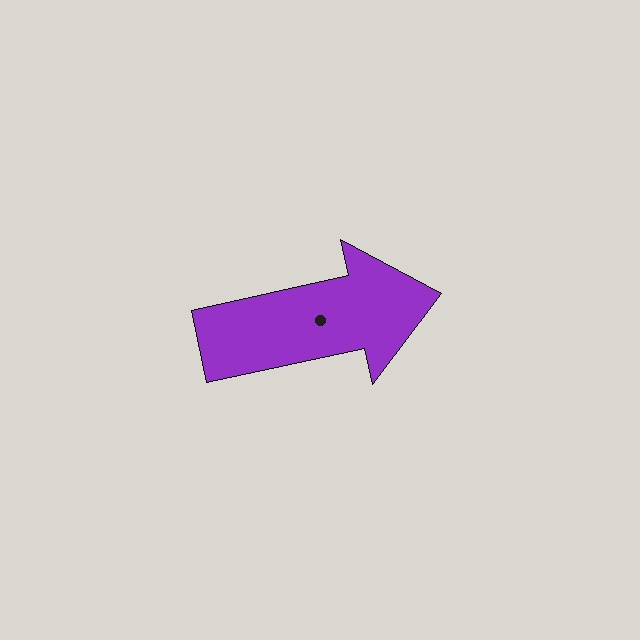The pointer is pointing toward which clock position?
Roughly 3 o'clock.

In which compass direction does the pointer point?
East.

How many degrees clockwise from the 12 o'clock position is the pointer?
Approximately 78 degrees.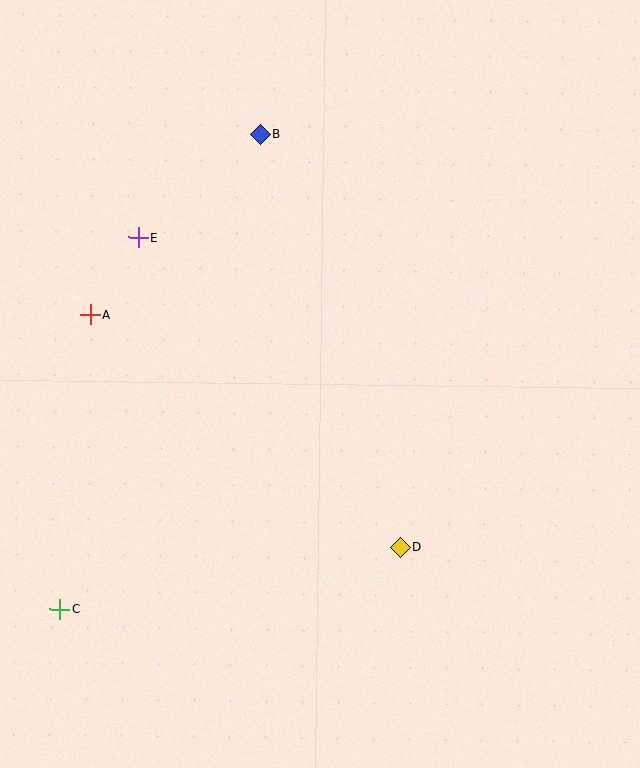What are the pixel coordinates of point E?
Point E is at (138, 237).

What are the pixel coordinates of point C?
Point C is at (60, 609).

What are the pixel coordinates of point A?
Point A is at (90, 315).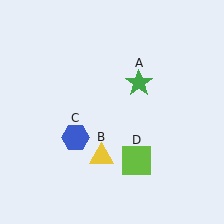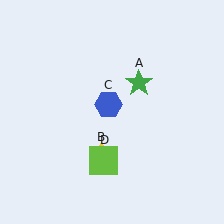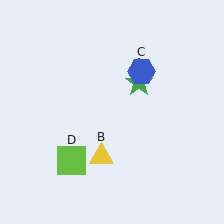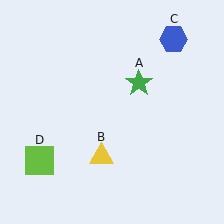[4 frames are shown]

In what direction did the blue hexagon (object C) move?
The blue hexagon (object C) moved up and to the right.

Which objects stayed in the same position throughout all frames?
Green star (object A) and yellow triangle (object B) remained stationary.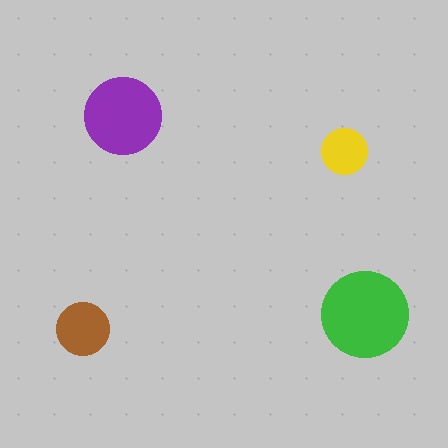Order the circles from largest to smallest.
the green one, the purple one, the brown one, the yellow one.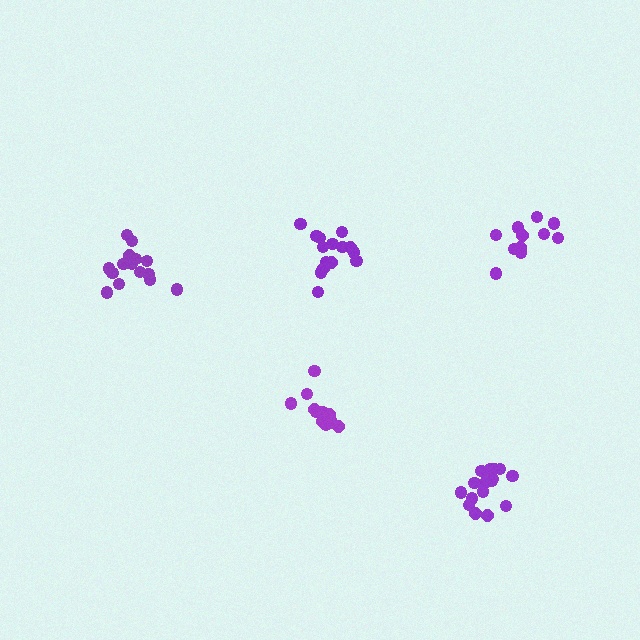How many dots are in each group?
Group 1: 16 dots, Group 2: 11 dots, Group 3: 15 dots, Group 4: 17 dots, Group 5: 13 dots (72 total).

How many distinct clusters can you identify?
There are 5 distinct clusters.